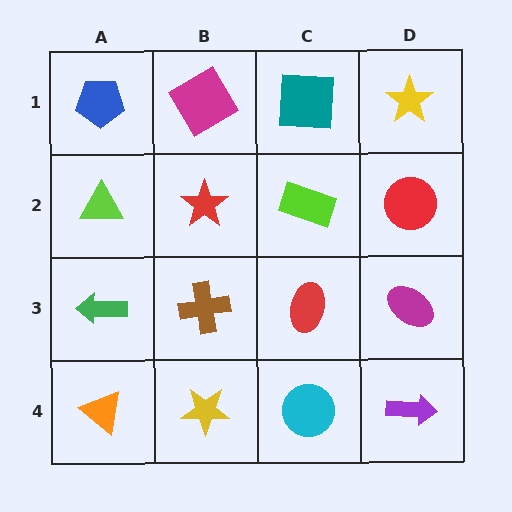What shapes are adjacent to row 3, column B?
A red star (row 2, column B), a yellow star (row 4, column B), a green arrow (row 3, column A), a red ellipse (row 3, column C).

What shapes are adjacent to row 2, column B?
A magenta diamond (row 1, column B), a brown cross (row 3, column B), a lime triangle (row 2, column A), a lime rectangle (row 2, column C).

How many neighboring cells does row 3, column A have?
3.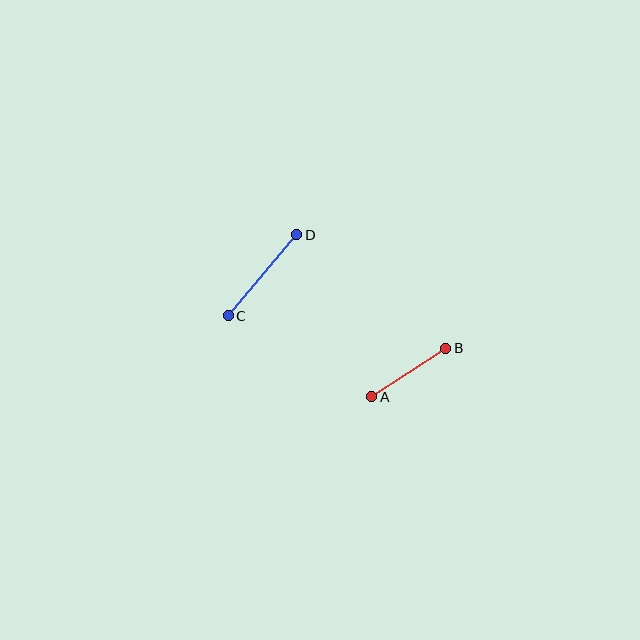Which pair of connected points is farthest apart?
Points C and D are farthest apart.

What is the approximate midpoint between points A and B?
The midpoint is at approximately (409, 373) pixels.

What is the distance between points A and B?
The distance is approximately 89 pixels.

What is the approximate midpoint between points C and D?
The midpoint is at approximately (263, 275) pixels.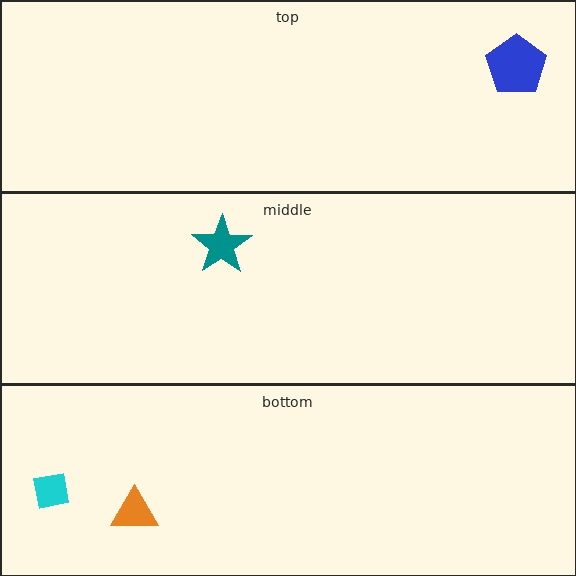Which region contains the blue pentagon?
The top region.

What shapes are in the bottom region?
The orange triangle, the cyan square.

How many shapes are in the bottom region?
2.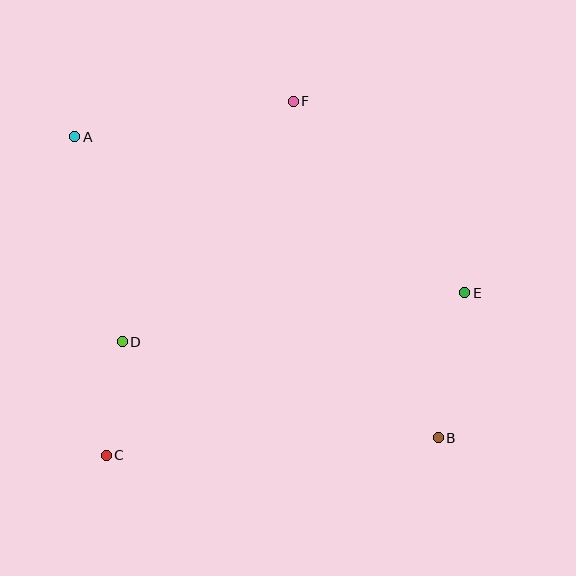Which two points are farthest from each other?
Points A and B are farthest from each other.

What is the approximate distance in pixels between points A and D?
The distance between A and D is approximately 210 pixels.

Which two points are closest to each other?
Points C and D are closest to each other.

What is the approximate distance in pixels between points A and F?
The distance between A and F is approximately 221 pixels.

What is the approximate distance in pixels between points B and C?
The distance between B and C is approximately 332 pixels.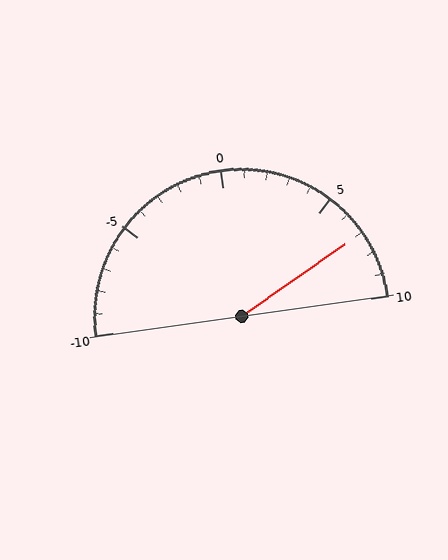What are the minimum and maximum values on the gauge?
The gauge ranges from -10 to 10.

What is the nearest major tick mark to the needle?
The nearest major tick mark is 5.